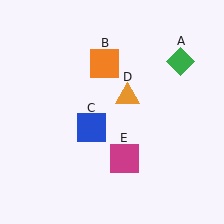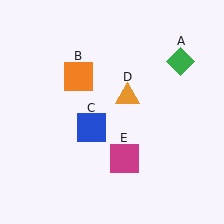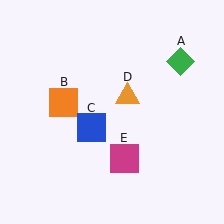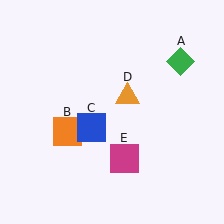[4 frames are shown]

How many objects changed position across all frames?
1 object changed position: orange square (object B).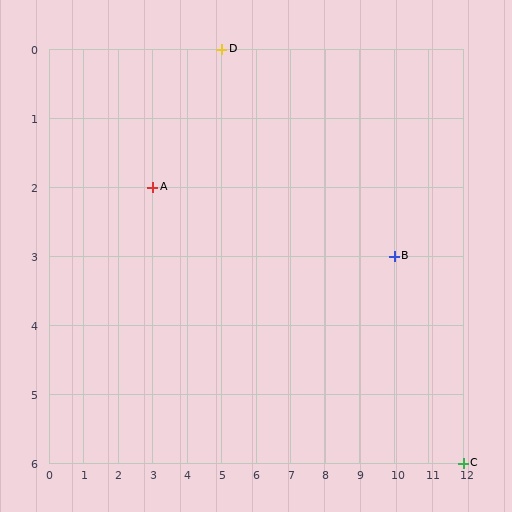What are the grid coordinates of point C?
Point C is at grid coordinates (12, 6).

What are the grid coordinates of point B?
Point B is at grid coordinates (10, 3).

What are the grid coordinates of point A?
Point A is at grid coordinates (3, 2).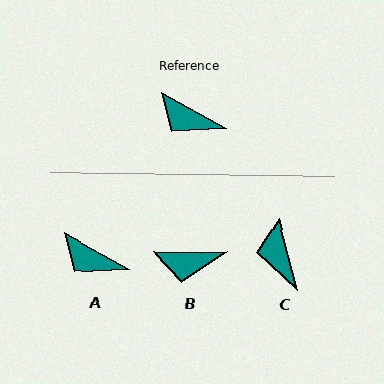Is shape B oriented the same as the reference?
No, it is off by about 29 degrees.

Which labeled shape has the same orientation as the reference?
A.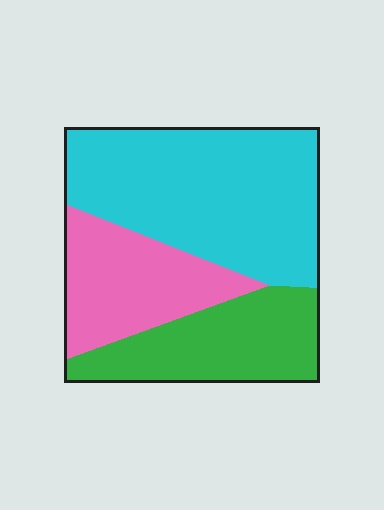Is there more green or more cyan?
Cyan.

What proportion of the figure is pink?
Pink takes up about one quarter (1/4) of the figure.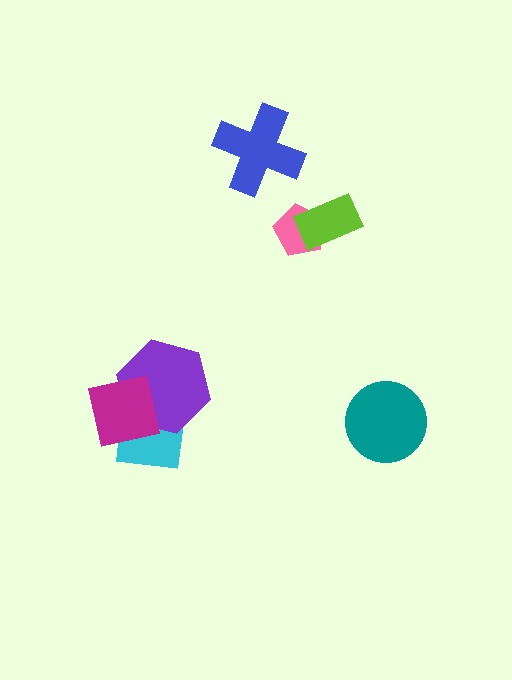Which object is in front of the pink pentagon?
The lime rectangle is in front of the pink pentagon.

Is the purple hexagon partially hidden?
Yes, it is partially covered by another shape.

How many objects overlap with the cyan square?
2 objects overlap with the cyan square.